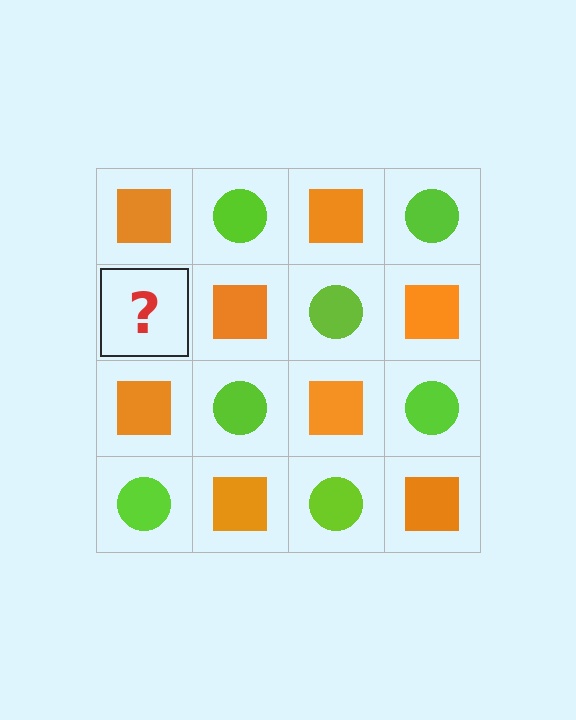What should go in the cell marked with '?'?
The missing cell should contain a lime circle.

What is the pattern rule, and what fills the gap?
The rule is that it alternates orange square and lime circle in a checkerboard pattern. The gap should be filled with a lime circle.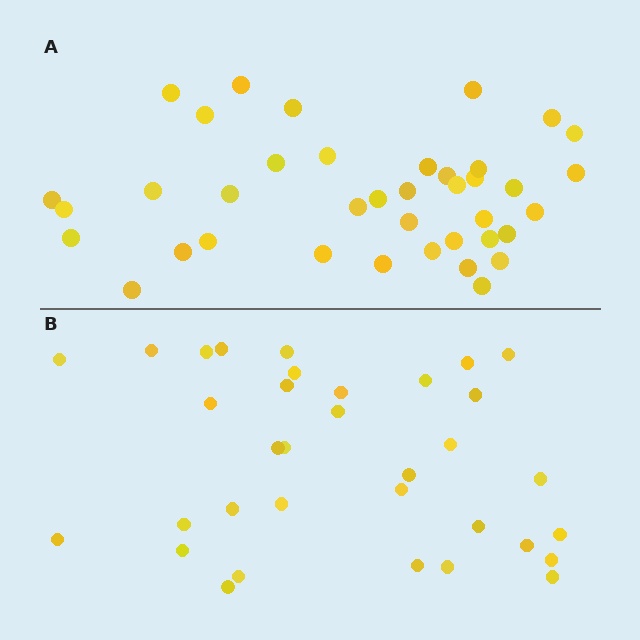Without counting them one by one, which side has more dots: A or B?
Region A (the top region) has more dots.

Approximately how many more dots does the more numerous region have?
Region A has about 5 more dots than region B.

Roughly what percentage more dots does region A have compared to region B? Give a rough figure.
About 15% more.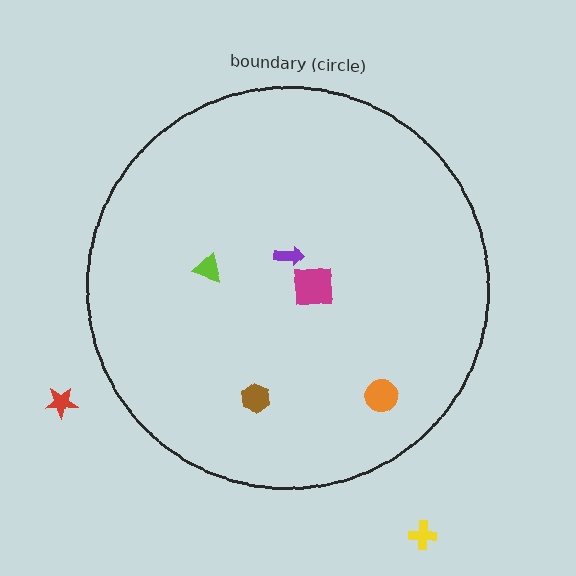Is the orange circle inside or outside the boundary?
Inside.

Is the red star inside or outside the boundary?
Outside.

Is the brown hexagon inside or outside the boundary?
Inside.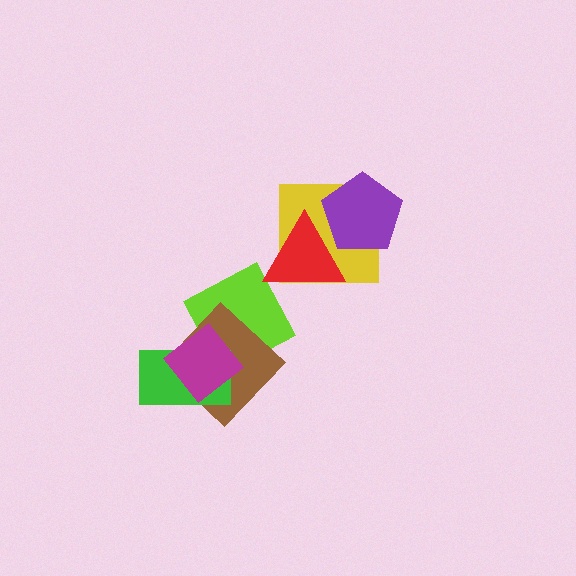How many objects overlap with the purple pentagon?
2 objects overlap with the purple pentagon.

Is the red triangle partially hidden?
No, no other shape covers it.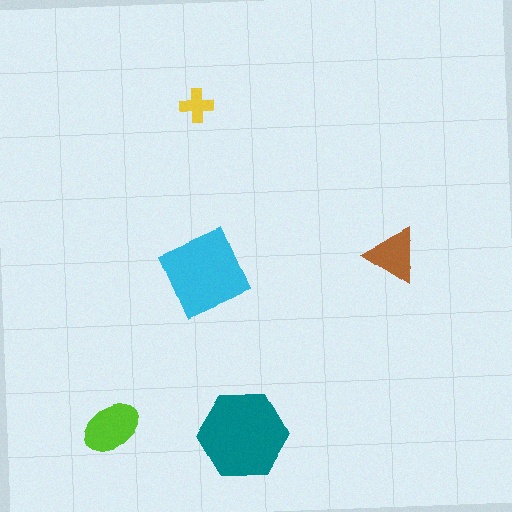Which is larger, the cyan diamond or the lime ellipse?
The cyan diamond.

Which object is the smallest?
The yellow cross.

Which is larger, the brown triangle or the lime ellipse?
The lime ellipse.